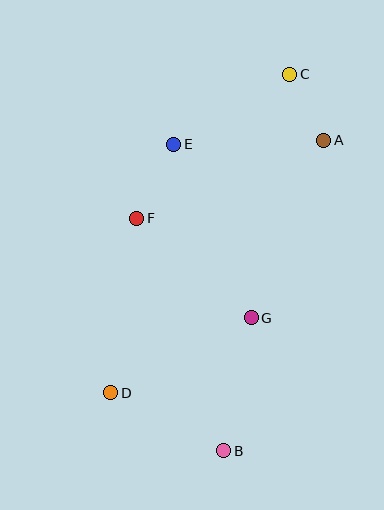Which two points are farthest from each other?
Points B and C are farthest from each other.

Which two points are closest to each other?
Points A and C are closest to each other.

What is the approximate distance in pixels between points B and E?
The distance between B and E is approximately 310 pixels.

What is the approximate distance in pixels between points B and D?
The distance between B and D is approximately 127 pixels.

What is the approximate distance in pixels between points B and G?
The distance between B and G is approximately 136 pixels.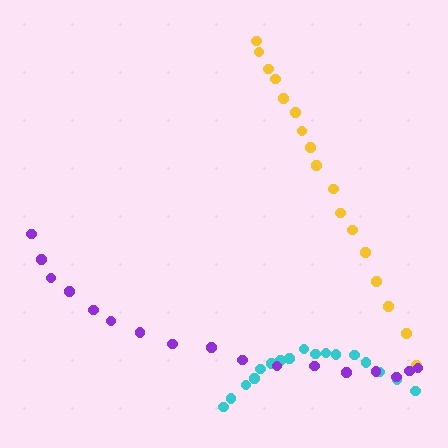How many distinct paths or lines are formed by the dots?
There are 3 distinct paths.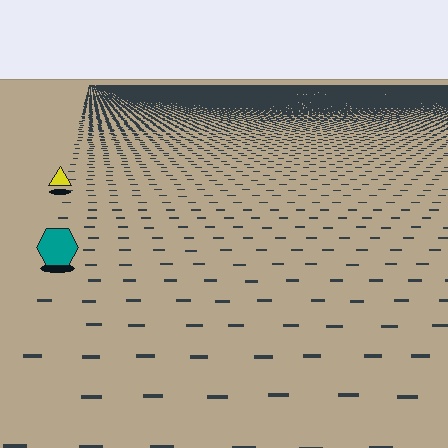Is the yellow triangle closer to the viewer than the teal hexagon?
No. The teal hexagon is closer — you can tell from the texture gradient: the ground texture is coarser near it.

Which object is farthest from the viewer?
The yellow triangle is farthest from the viewer. It appears smaller and the ground texture around it is denser.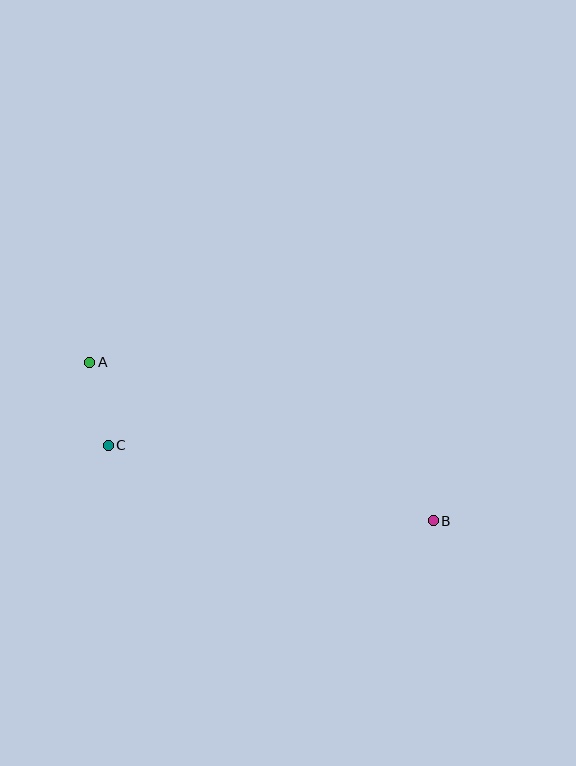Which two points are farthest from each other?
Points A and B are farthest from each other.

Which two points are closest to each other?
Points A and C are closest to each other.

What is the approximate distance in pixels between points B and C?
The distance between B and C is approximately 334 pixels.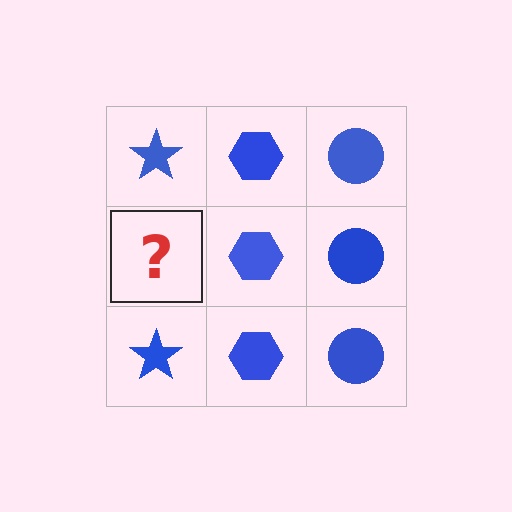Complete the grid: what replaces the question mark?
The question mark should be replaced with a blue star.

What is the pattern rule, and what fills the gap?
The rule is that each column has a consistent shape. The gap should be filled with a blue star.